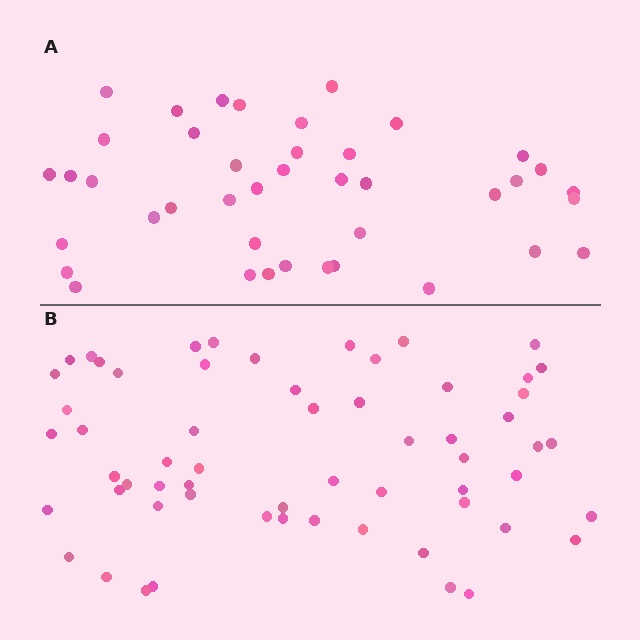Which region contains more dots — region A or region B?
Region B (the bottom region) has more dots.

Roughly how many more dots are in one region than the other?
Region B has approximately 20 more dots than region A.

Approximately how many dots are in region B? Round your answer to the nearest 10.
About 60 dots.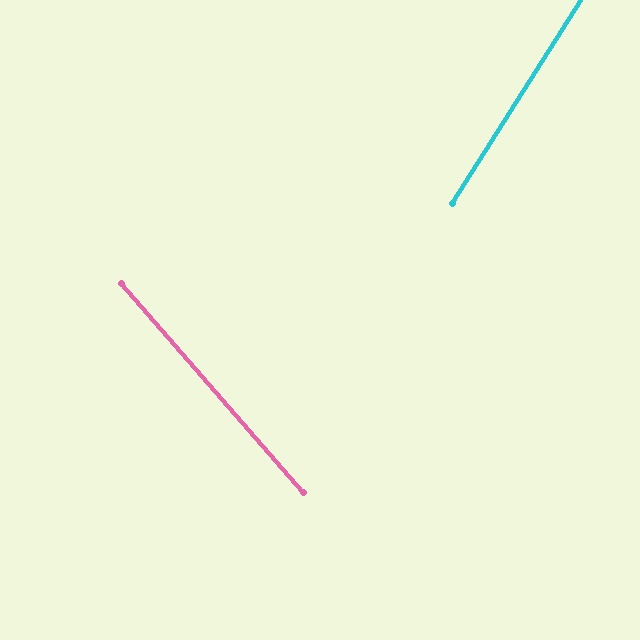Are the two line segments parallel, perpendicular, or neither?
Neither parallel nor perpendicular — they differ by about 73°.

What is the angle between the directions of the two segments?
Approximately 73 degrees.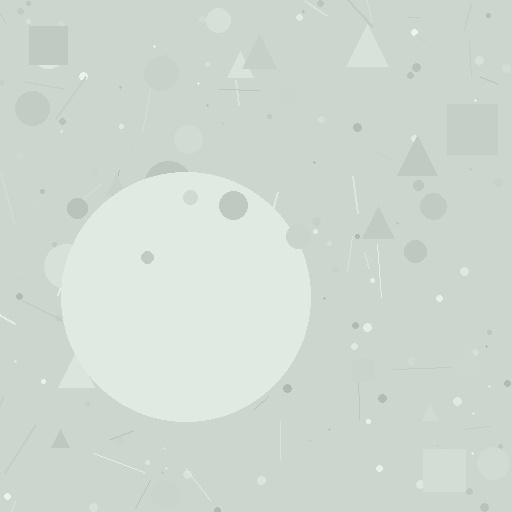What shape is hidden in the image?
A circle is hidden in the image.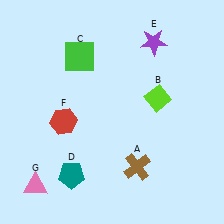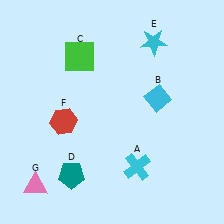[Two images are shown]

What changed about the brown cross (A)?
In Image 1, A is brown. In Image 2, it changed to cyan.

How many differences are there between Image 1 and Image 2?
There are 3 differences between the two images.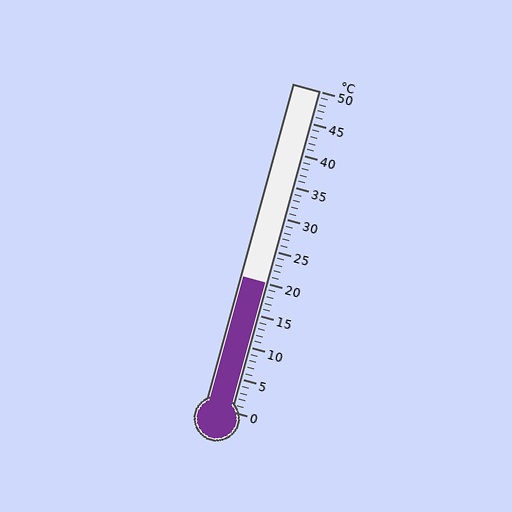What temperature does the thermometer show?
The thermometer shows approximately 20°C.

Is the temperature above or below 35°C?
The temperature is below 35°C.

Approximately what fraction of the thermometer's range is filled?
The thermometer is filled to approximately 40% of its range.